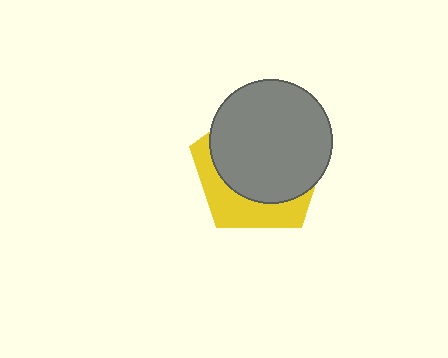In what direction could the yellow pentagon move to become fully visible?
The yellow pentagon could move toward the lower-left. That would shift it out from behind the gray circle entirely.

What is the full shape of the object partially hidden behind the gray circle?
The partially hidden object is a yellow pentagon.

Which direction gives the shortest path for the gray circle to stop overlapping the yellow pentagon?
Moving toward the upper-right gives the shortest separation.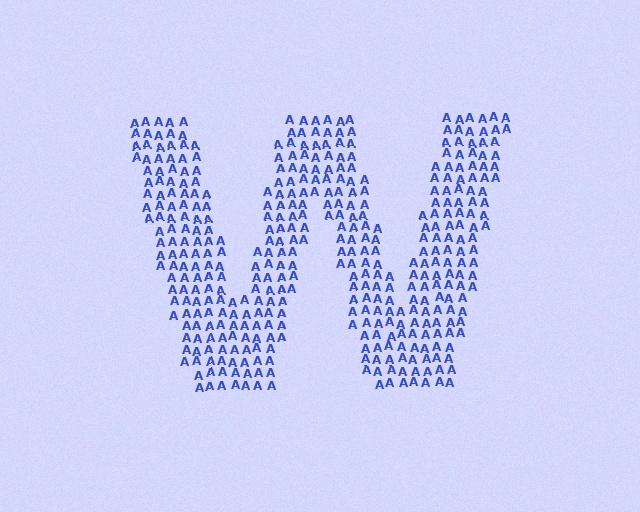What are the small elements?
The small elements are letter A's.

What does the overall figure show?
The overall figure shows the letter W.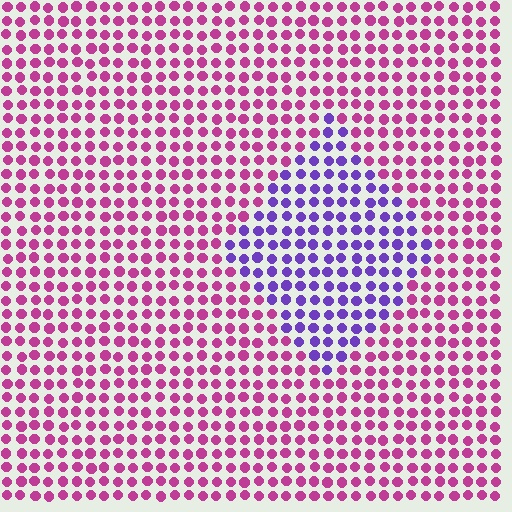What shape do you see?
I see a diamond.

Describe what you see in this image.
The image is filled with small magenta elements in a uniform arrangement. A diamond-shaped region is visible where the elements are tinted to a slightly different hue, forming a subtle color boundary.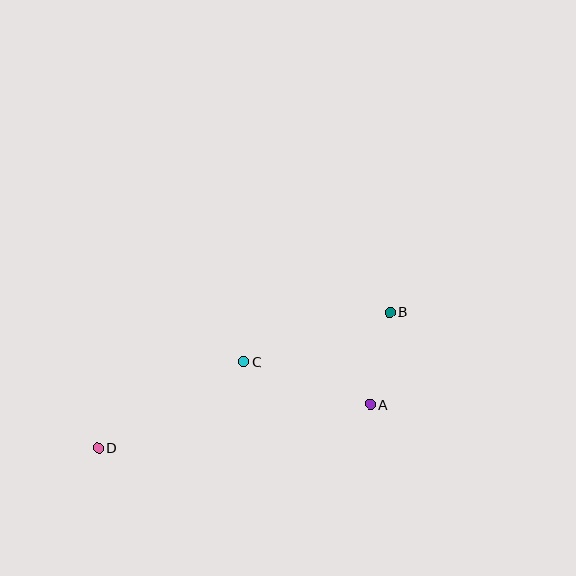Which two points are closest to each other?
Points A and B are closest to each other.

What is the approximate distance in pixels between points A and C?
The distance between A and C is approximately 134 pixels.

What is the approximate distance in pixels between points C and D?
The distance between C and D is approximately 169 pixels.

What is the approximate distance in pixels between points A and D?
The distance between A and D is approximately 275 pixels.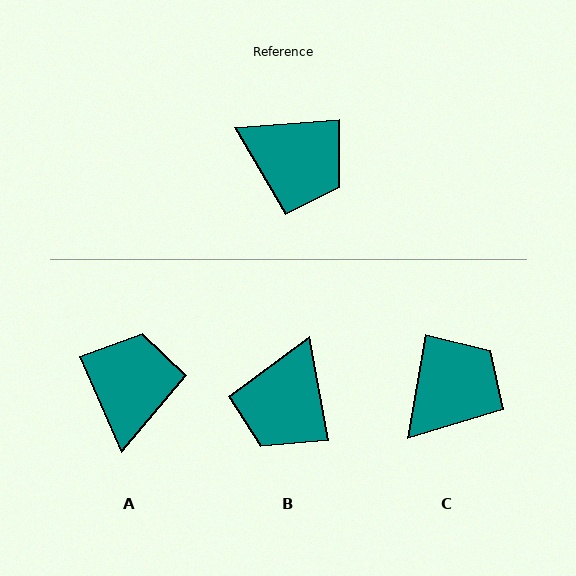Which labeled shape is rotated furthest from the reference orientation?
A, about 110 degrees away.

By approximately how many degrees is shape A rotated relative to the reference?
Approximately 110 degrees counter-clockwise.